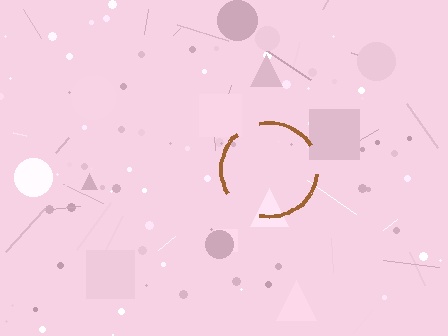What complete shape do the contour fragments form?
The contour fragments form a circle.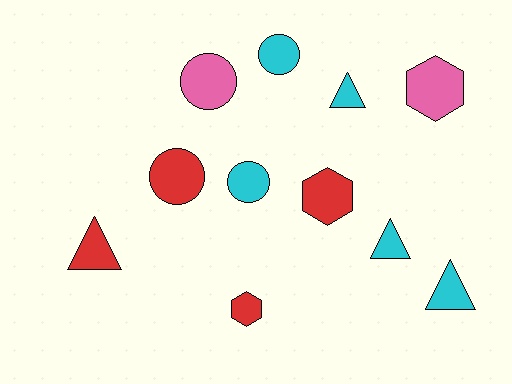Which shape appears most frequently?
Triangle, with 4 objects.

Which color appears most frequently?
Cyan, with 5 objects.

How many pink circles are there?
There is 1 pink circle.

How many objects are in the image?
There are 11 objects.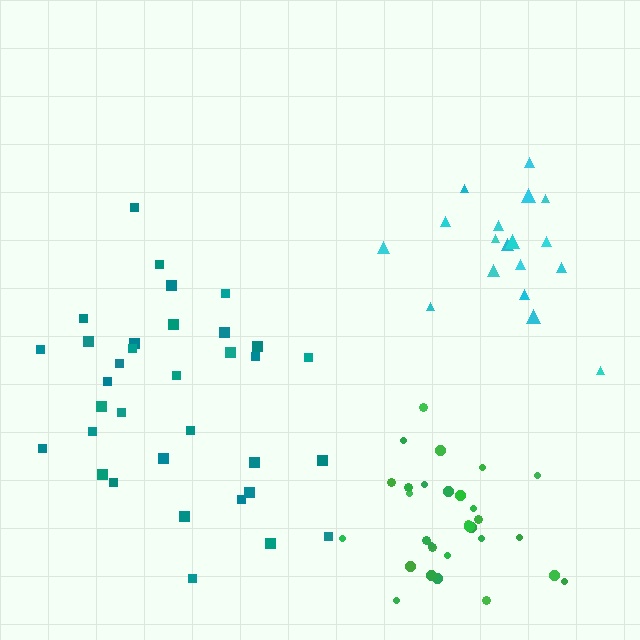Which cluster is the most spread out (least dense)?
Cyan.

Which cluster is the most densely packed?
Green.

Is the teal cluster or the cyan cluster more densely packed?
Teal.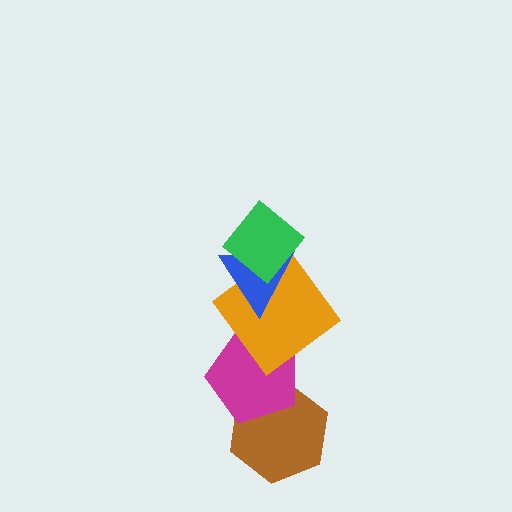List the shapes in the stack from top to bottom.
From top to bottom: the green diamond, the blue triangle, the orange diamond, the magenta pentagon, the brown hexagon.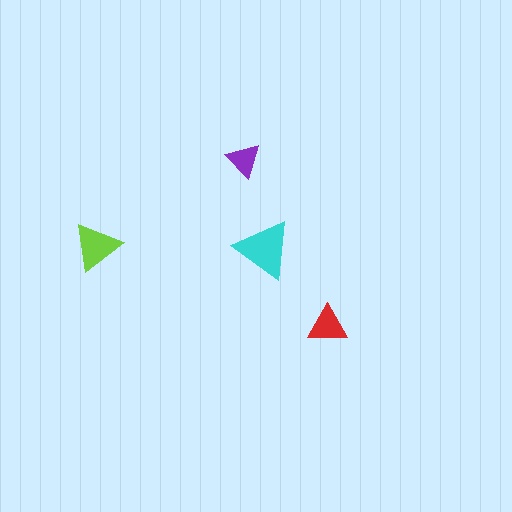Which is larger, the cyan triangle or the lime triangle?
The cyan one.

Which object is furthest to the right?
The red triangle is rightmost.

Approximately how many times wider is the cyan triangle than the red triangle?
About 1.5 times wider.